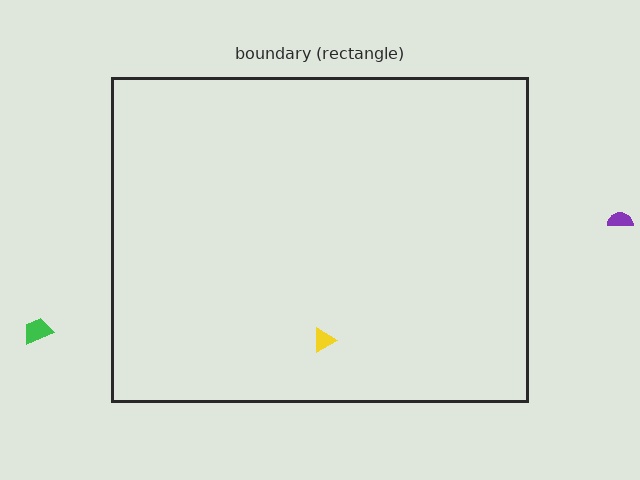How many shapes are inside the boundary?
1 inside, 2 outside.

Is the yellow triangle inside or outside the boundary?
Inside.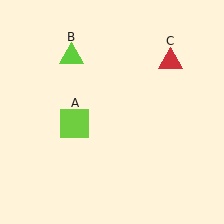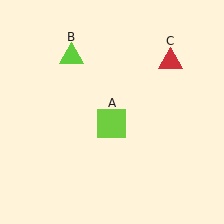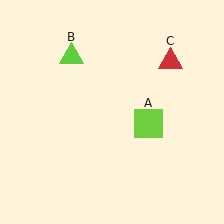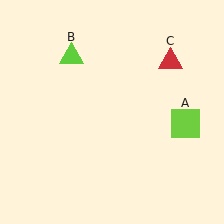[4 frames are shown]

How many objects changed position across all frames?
1 object changed position: lime square (object A).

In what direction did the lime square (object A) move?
The lime square (object A) moved right.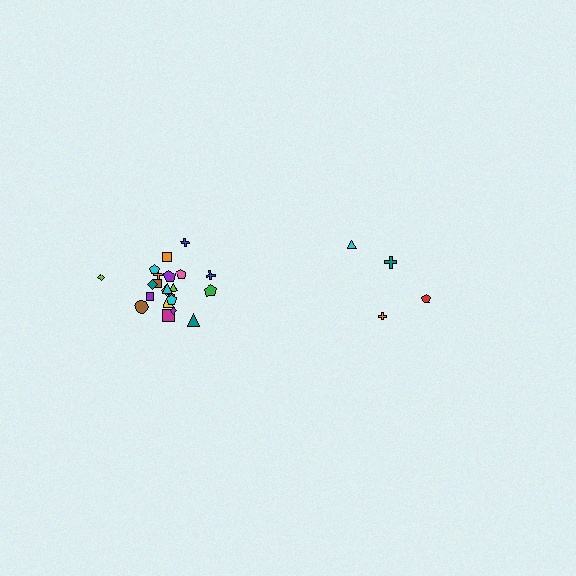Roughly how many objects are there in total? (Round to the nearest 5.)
Roughly 25 objects in total.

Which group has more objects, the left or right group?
The left group.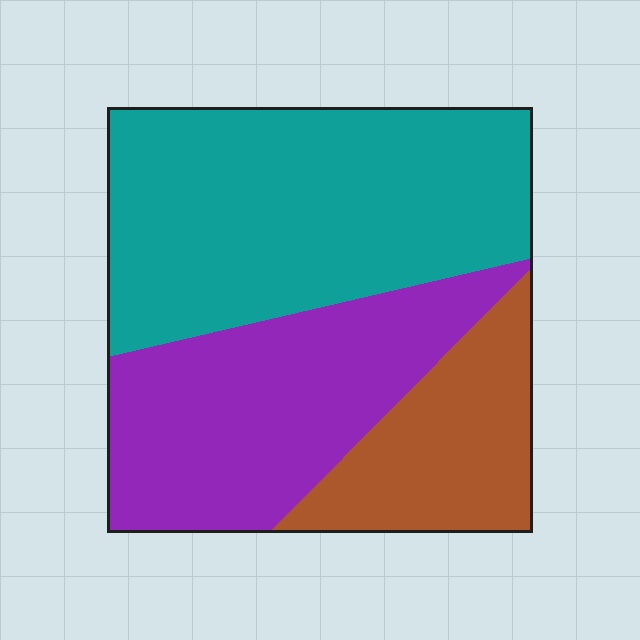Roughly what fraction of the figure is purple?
Purple covers about 35% of the figure.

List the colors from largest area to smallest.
From largest to smallest: teal, purple, brown.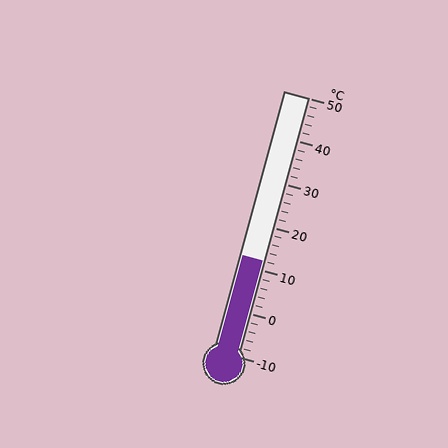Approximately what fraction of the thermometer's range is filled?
The thermometer is filled to approximately 35% of its range.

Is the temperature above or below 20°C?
The temperature is below 20°C.